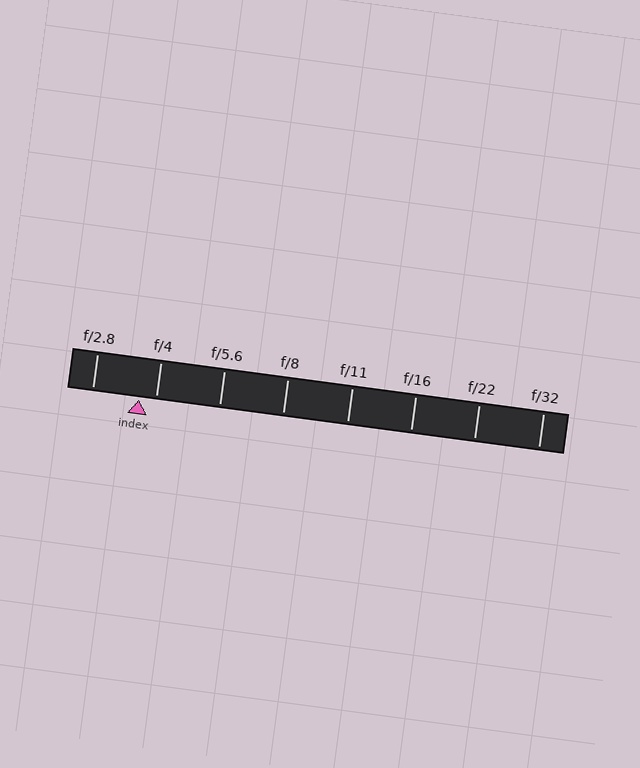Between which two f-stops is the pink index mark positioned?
The index mark is between f/2.8 and f/4.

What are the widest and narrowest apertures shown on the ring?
The widest aperture shown is f/2.8 and the narrowest is f/32.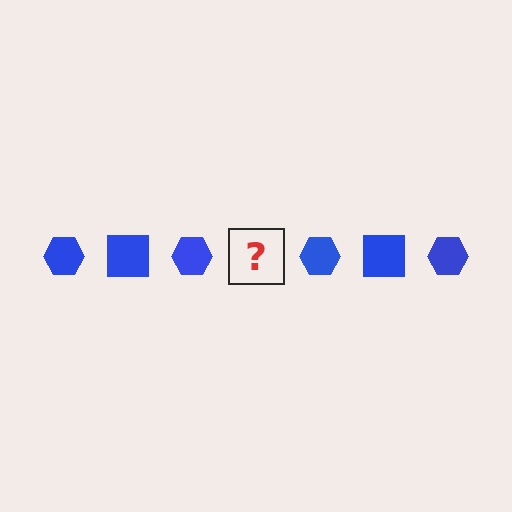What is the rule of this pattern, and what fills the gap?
The rule is that the pattern cycles through hexagon, square shapes in blue. The gap should be filled with a blue square.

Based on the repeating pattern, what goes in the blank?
The blank should be a blue square.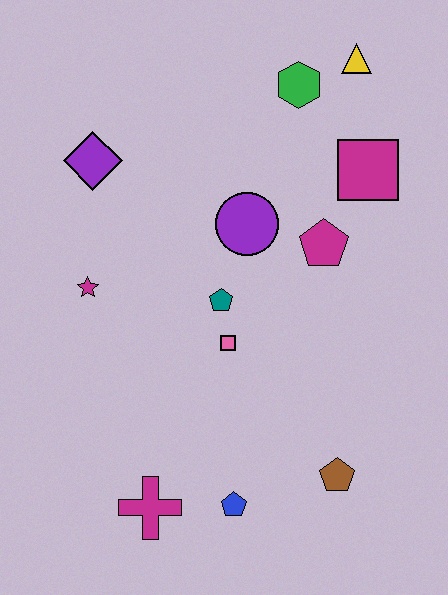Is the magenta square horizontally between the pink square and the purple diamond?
No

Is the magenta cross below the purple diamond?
Yes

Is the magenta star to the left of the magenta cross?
Yes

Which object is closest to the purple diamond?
The magenta star is closest to the purple diamond.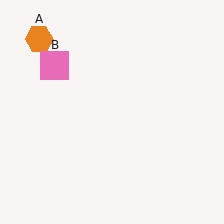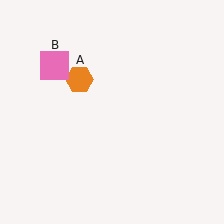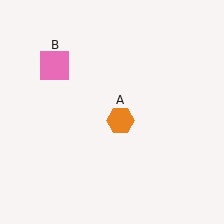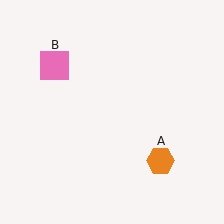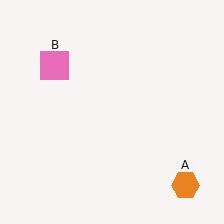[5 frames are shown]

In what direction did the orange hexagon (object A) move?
The orange hexagon (object A) moved down and to the right.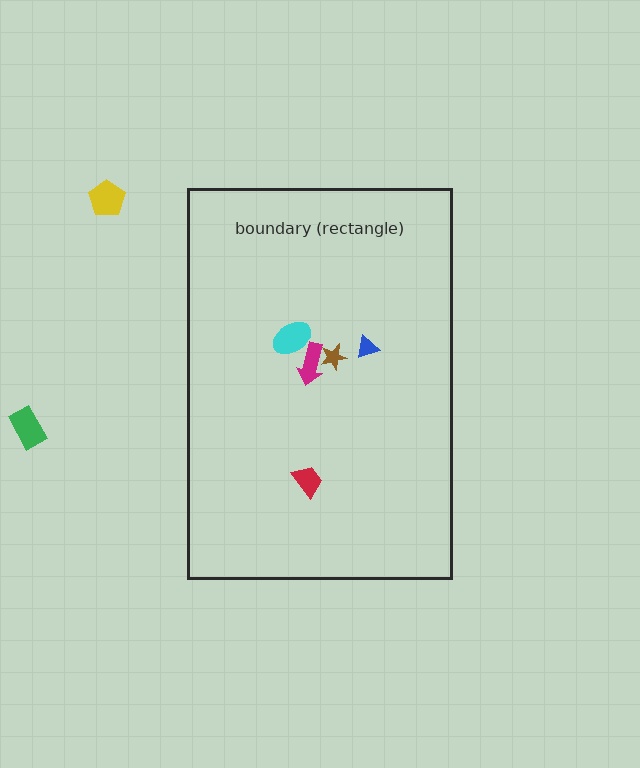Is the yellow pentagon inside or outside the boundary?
Outside.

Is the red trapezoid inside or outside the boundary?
Inside.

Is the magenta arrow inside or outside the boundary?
Inside.